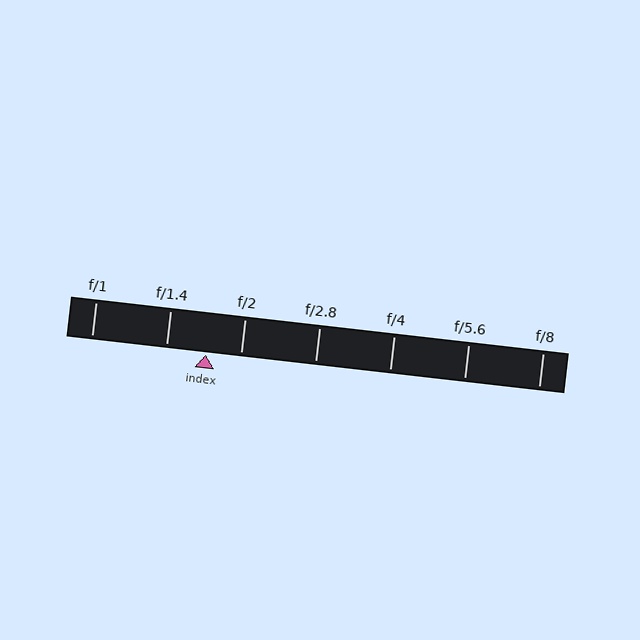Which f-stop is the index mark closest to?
The index mark is closest to f/2.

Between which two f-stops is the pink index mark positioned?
The index mark is between f/1.4 and f/2.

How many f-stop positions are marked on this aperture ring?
There are 7 f-stop positions marked.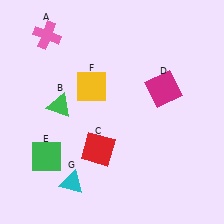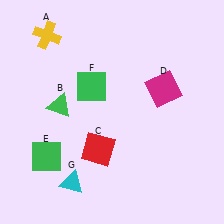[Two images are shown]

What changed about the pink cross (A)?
In Image 1, A is pink. In Image 2, it changed to yellow.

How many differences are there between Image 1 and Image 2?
There are 2 differences between the two images.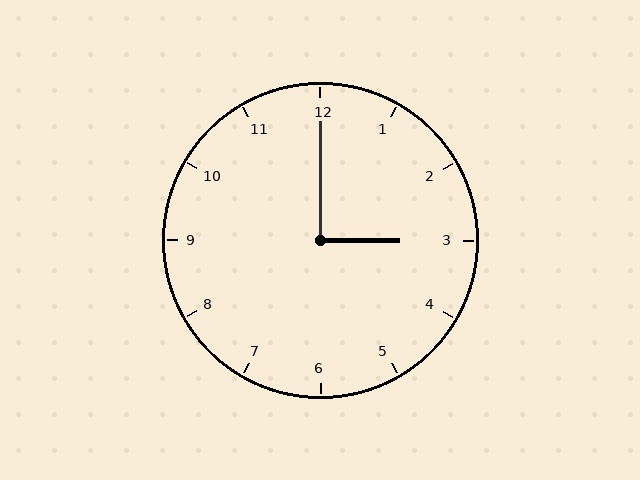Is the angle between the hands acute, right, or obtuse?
It is right.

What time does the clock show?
3:00.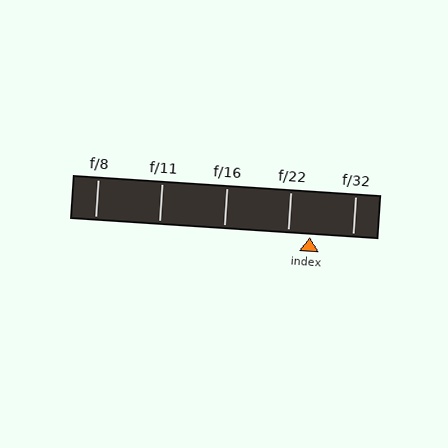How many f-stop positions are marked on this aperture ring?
There are 5 f-stop positions marked.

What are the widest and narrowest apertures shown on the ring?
The widest aperture shown is f/8 and the narrowest is f/32.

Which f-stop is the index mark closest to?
The index mark is closest to f/22.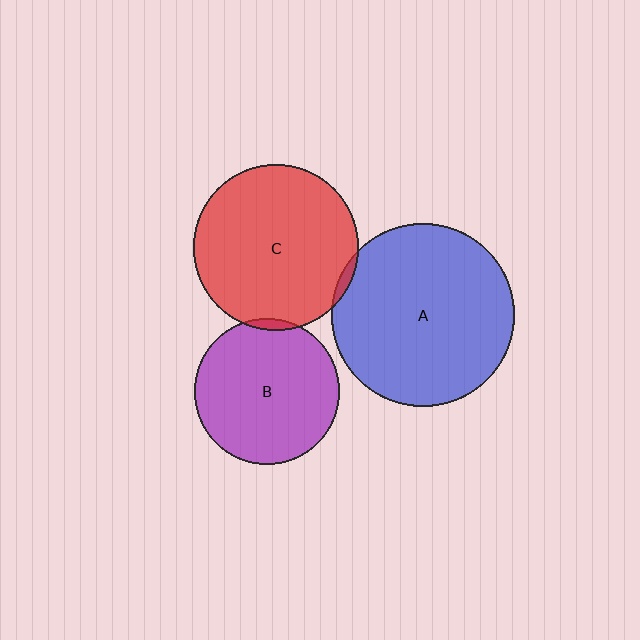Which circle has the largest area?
Circle A (blue).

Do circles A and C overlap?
Yes.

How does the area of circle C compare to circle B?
Approximately 1.3 times.